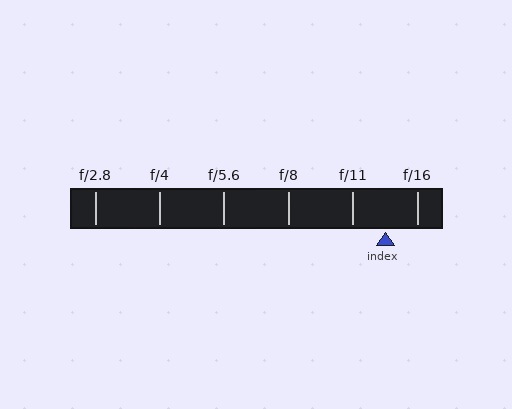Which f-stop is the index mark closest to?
The index mark is closest to f/16.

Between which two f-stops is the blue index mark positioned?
The index mark is between f/11 and f/16.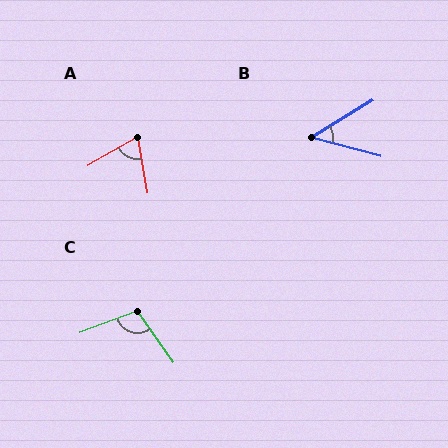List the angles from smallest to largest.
B (46°), A (70°), C (104°).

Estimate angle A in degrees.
Approximately 70 degrees.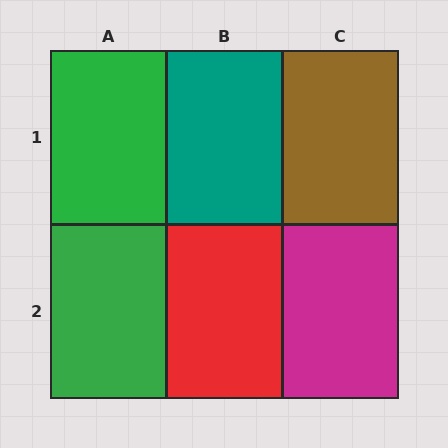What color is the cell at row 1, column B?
Teal.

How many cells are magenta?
1 cell is magenta.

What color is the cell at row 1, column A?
Green.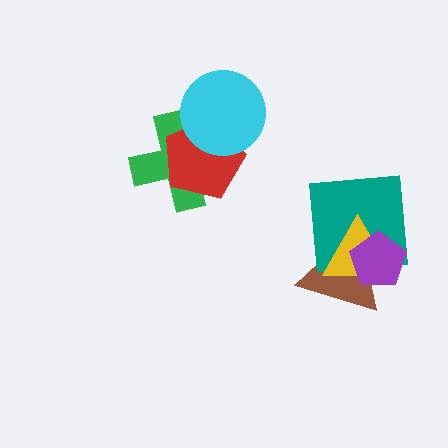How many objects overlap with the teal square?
3 objects overlap with the teal square.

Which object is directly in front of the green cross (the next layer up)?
The red pentagon is directly in front of the green cross.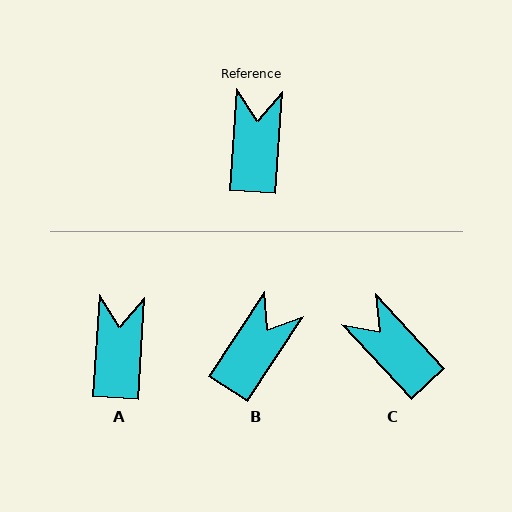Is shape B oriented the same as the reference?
No, it is off by about 30 degrees.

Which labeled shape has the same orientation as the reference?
A.